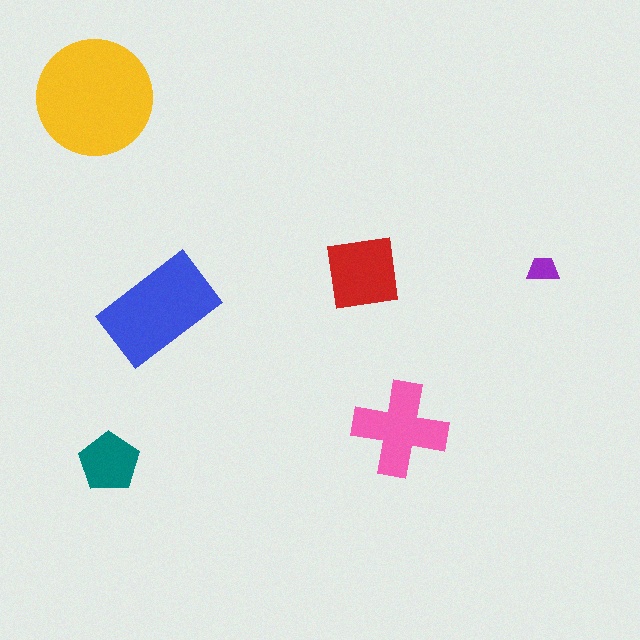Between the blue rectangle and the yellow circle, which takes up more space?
The yellow circle.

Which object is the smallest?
The purple trapezoid.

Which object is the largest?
The yellow circle.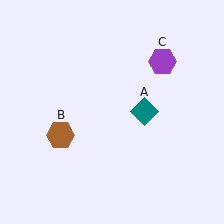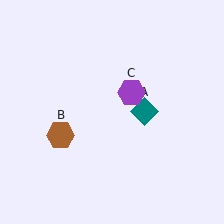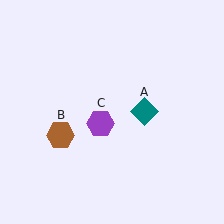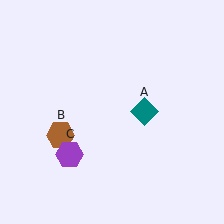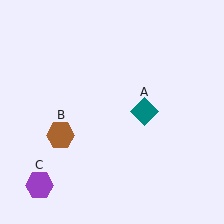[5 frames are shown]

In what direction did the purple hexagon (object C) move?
The purple hexagon (object C) moved down and to the left.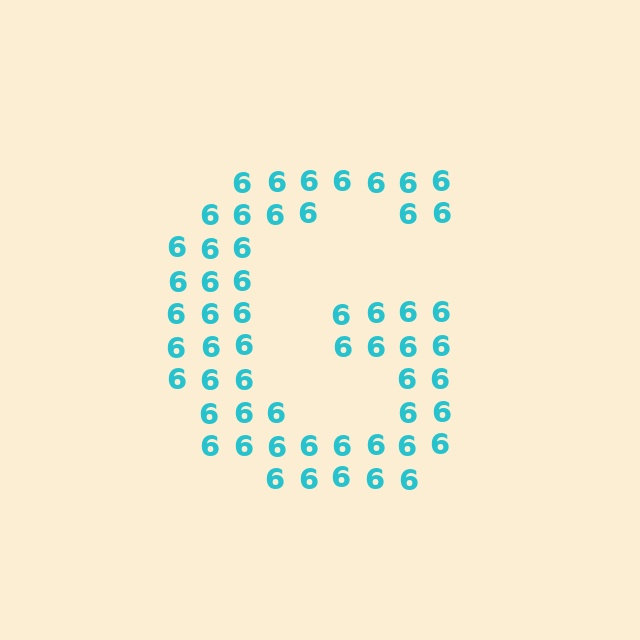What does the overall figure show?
The overall figure shows the letter G.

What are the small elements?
The small elements are digit 6's.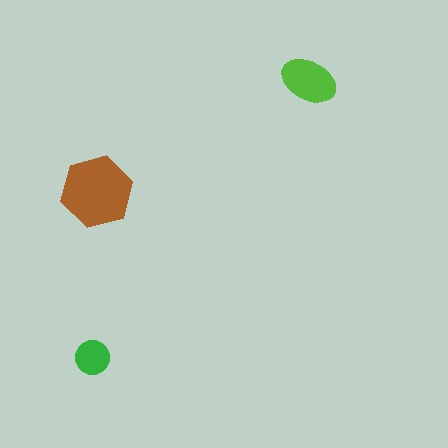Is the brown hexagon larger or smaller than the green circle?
Larger.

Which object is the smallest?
The green circle.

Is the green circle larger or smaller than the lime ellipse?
Smaller.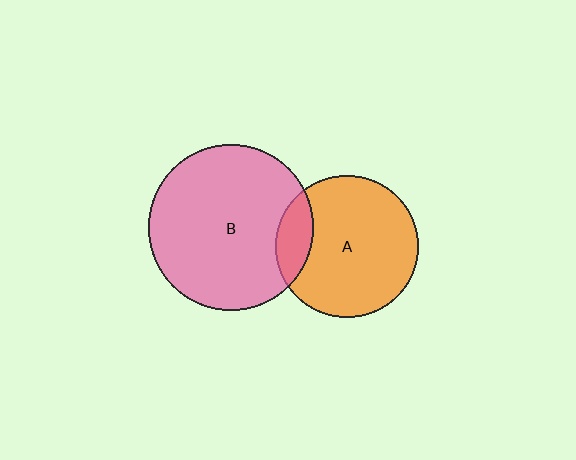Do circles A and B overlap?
Yes.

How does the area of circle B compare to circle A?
Approximately 1.3 times.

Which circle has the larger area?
Circle B (pink).